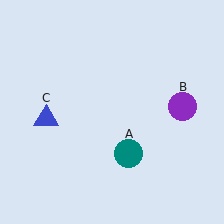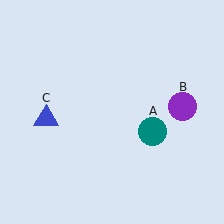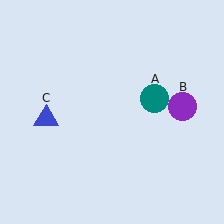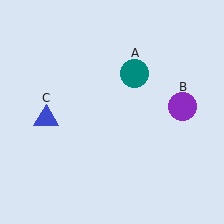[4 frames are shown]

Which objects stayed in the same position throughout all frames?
Purple circle (object B) and blue triangle (object C) remained stationary.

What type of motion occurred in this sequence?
The teal circle (object A) rotated counterclockwise around the center of the scene.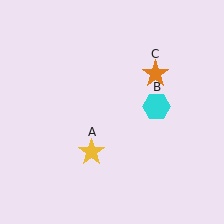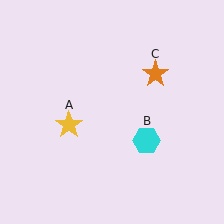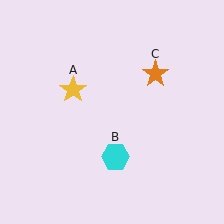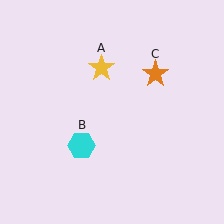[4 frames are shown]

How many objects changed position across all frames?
2 objects changed position: yellow star (object A), cyan hexagon (object B).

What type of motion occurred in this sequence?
The yellow star (object A), cyan hexagon (object B) rotated clockwise around the center of the scene.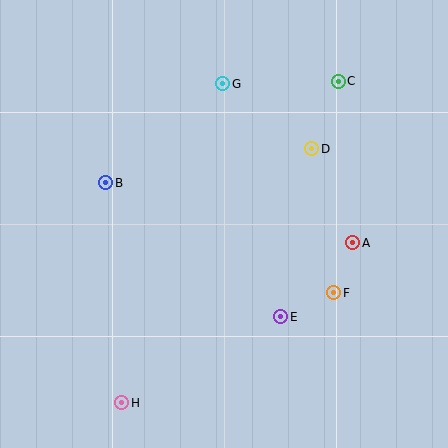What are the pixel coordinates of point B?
Point B is at (106, 183).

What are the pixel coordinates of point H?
Point H is at (122, 403).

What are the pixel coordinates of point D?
Point D is at (312, 149).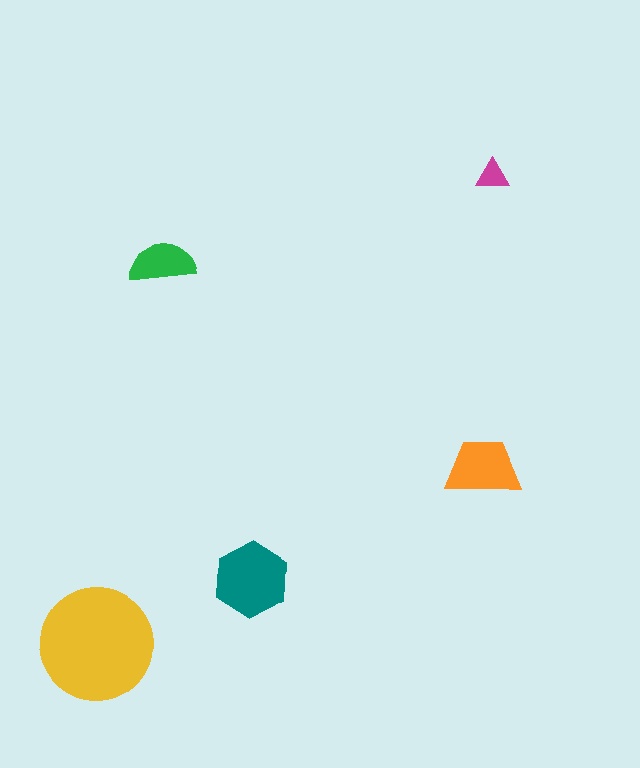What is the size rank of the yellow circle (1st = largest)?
1st.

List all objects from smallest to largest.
The magenta triangle, the green semicircle, the orange trapezoid, the teal hexagon, the yellow circle.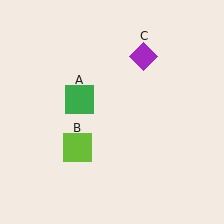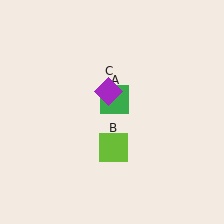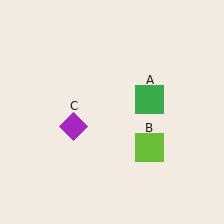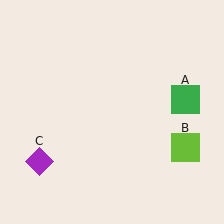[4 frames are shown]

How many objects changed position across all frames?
3 objects changed position: green square (object A), lime square (object B), purple diamond (object C).